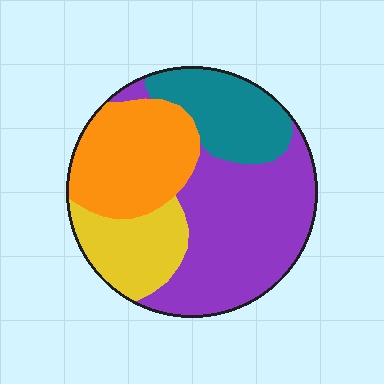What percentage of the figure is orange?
Orange covers about 25% of the figure.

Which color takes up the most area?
Purple, at roughly 40%.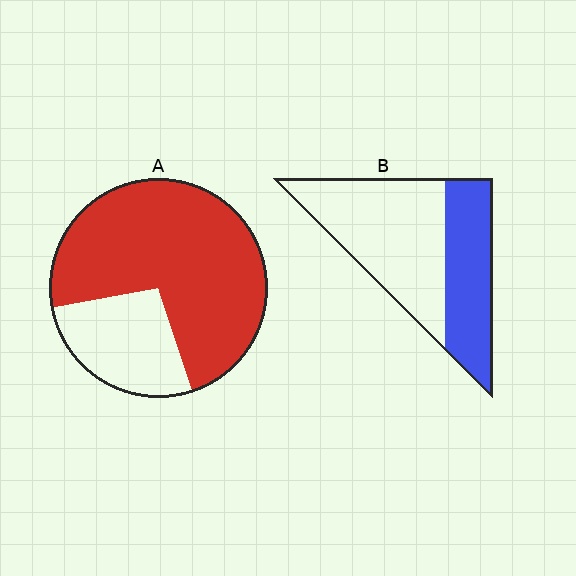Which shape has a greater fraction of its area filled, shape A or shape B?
Shape A.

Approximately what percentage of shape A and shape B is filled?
A is approximately 75% and B is approximately 40%.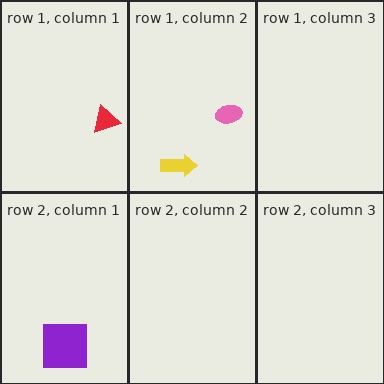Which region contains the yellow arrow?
The row 1, column 2 region.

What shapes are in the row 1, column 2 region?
The yellow arrow, the pink ellipse.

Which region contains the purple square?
The row 2, column 1 region.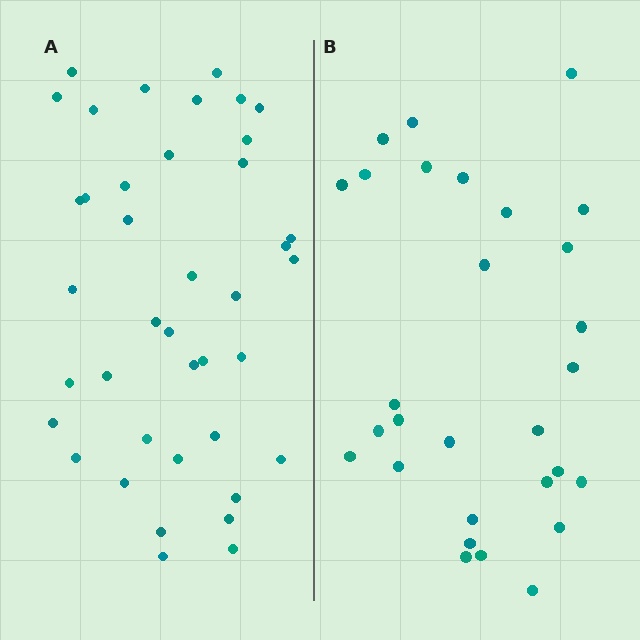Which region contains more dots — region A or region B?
Region A (the left region) has more dots.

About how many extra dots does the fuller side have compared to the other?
Region A has roughly 12 or so more dots than region B.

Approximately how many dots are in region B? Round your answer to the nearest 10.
About 30 dots. (The exact count is 29, which rounds to 30.)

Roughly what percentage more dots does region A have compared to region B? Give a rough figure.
About 40% more.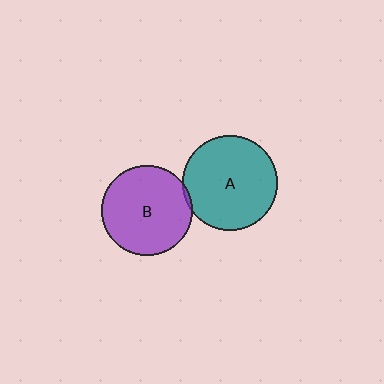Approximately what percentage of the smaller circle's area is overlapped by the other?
Approximately 5%.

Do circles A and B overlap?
Yes.